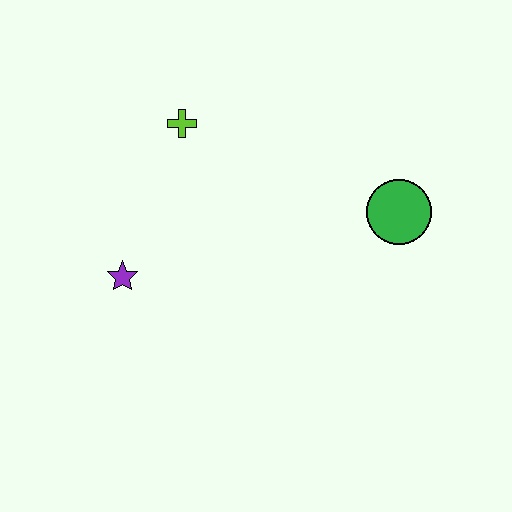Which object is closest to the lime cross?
The purple star is closest to the lime cross.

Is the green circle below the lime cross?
Yes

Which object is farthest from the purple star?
The green circle is farthest from the purple star.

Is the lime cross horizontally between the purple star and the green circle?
Yes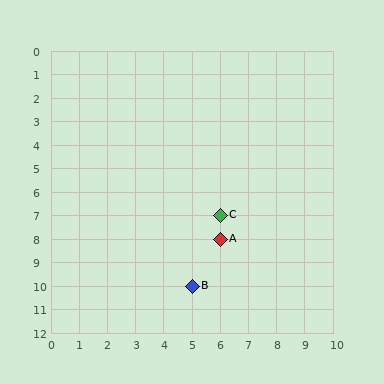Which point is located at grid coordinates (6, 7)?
Point C is at (6, 7).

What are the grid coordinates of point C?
Point C is at grid coordinates (6, 7).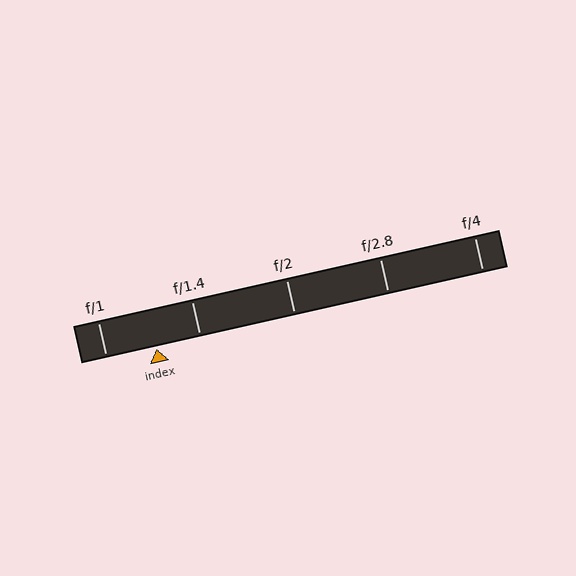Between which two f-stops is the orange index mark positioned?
The index mark is between f/1 and f/1.4.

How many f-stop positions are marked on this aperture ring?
There are 5 f-stop positions marked.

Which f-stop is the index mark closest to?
The index mark is closest to f/1.4.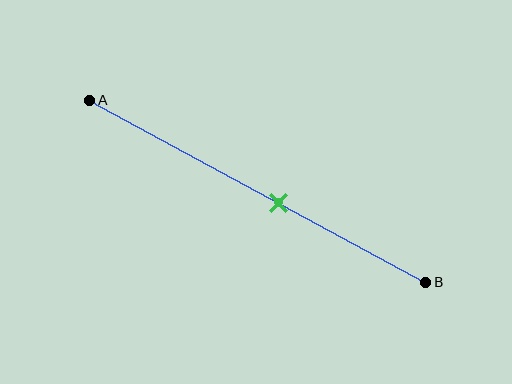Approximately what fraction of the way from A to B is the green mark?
The green mark is approximately 55% of the way from A to B.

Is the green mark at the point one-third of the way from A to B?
No, the mark is at about 55% from A, not at the 33% one-third point.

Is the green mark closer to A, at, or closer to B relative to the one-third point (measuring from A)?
The green mark is closer to point B than the one-third point of segment AB.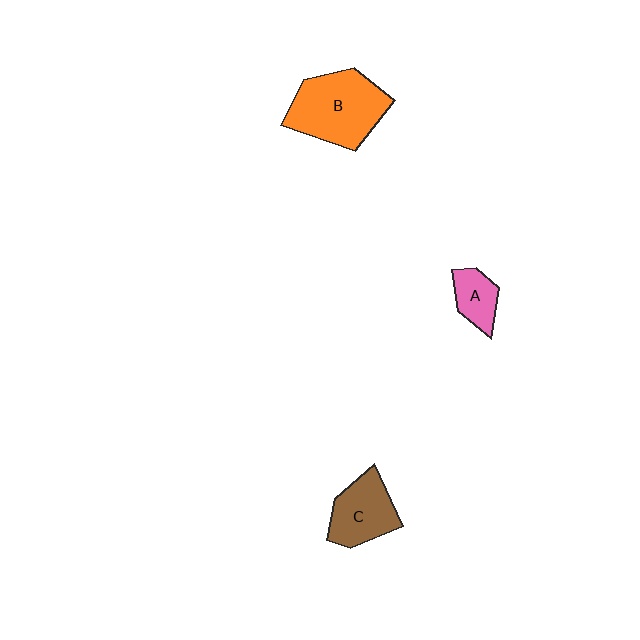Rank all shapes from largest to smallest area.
From largest to smallest: B (orange), C (brown), A (pink).